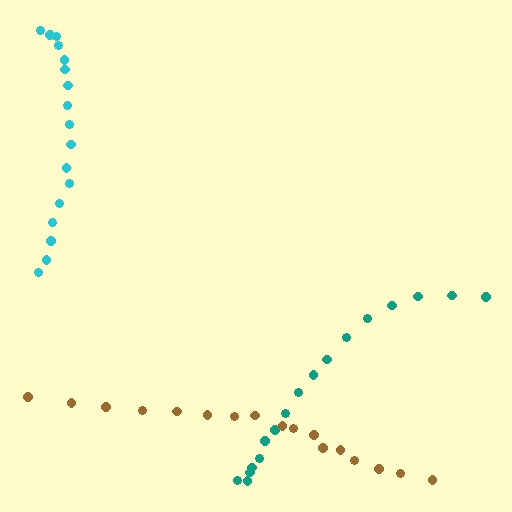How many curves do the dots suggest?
There are 3 distinct paths.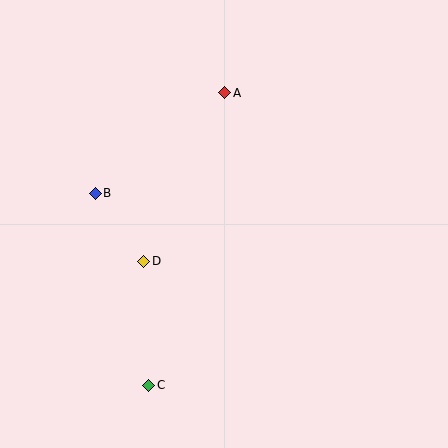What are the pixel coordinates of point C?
Point C is at (149, 385).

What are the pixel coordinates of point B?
Point B is at (95, 193).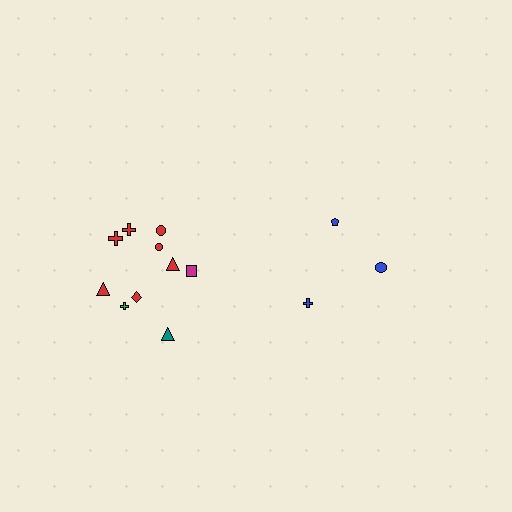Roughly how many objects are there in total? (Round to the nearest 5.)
Roughly 15 objects in total.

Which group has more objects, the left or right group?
The left group.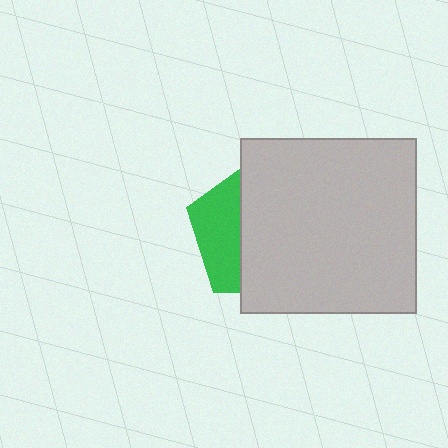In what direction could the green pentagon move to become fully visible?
The green pentagon could move left. That would shift it out from behind the light gray square entirely.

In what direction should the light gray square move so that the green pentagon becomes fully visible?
The light gray square should move right. That is the shortest direction to clear the overlap and leave the green pentagon fully visible.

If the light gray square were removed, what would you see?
You would see the complete green pentagon.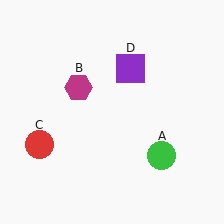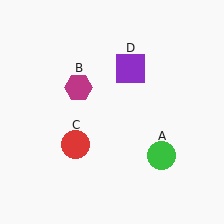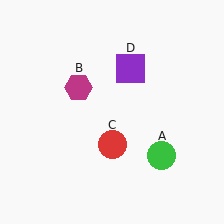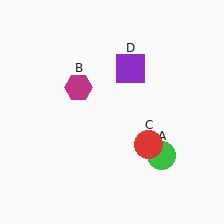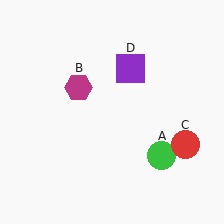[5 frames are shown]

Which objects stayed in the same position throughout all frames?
Green circle (object A) and magenta hexagon (object B) and purple square (object D) remained stationary.